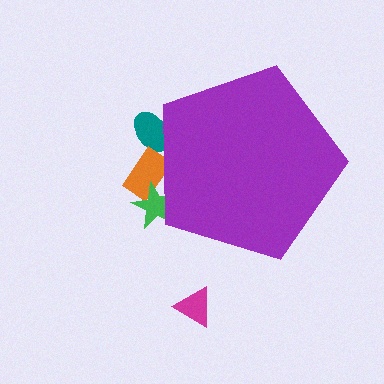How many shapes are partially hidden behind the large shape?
3 shapes are partially hidden.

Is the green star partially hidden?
Yes, the green star is partially hidden behind the purple pentagon.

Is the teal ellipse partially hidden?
Yes, the teal ellipse is partially hidden behind the purple pentagon.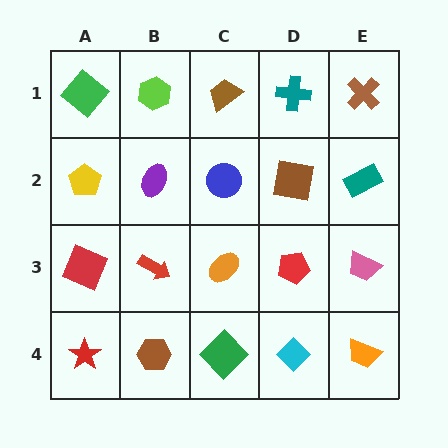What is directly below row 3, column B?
A brown hexagon.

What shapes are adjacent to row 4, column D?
A red pentagon (row 3, column D), a green diamond (row 4, column C), an orange trapezoid (row 4, column E).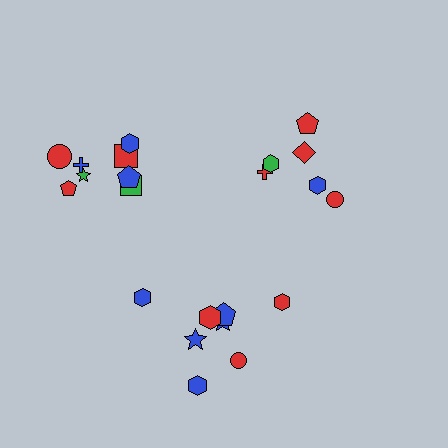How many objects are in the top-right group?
There are 6 objects.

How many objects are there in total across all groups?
There are 22 objects.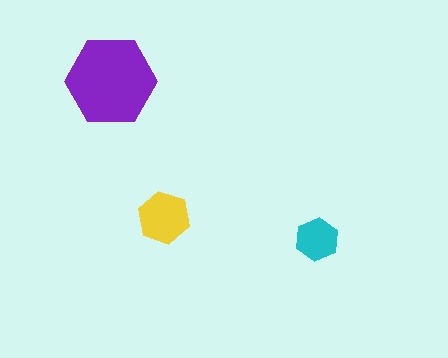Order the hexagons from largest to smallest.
the purple one, the yellow one, the cyan one.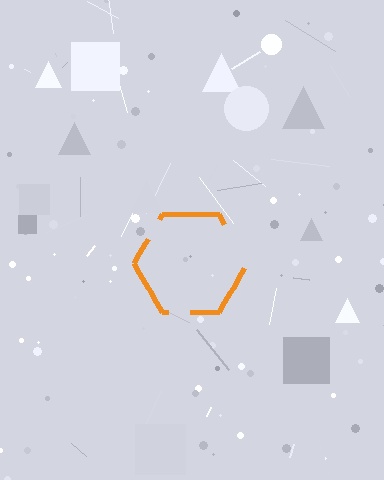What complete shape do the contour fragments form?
The contour fragments form a hexagon.